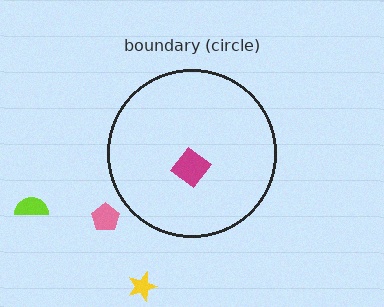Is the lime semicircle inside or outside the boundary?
Outside.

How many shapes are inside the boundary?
1 inside, 3 outside.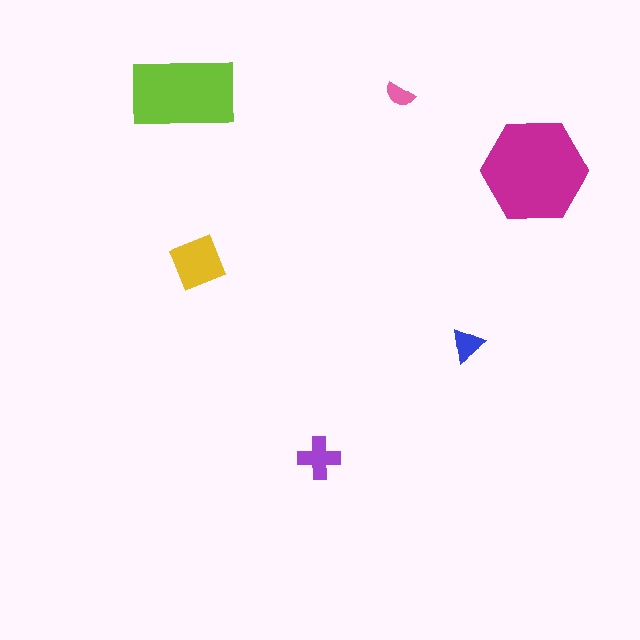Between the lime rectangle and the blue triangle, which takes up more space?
The lime rectangle.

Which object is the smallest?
The pink semicircle.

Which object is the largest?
The magenta hexagon.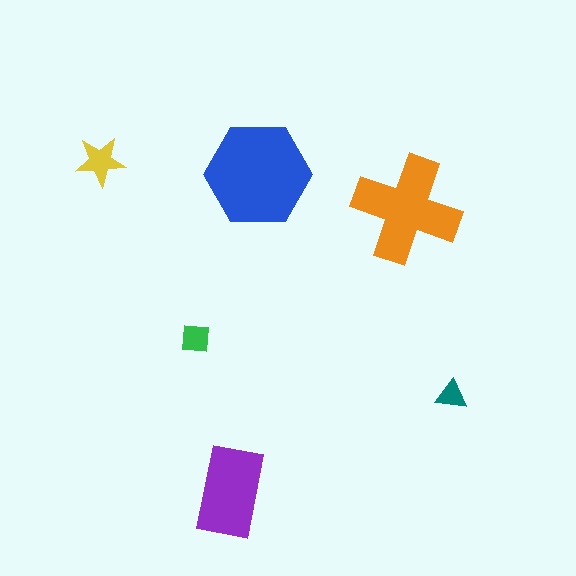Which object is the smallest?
The teal triangle.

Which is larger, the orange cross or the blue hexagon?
The blue hexagon.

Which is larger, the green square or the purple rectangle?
The purple rectangle.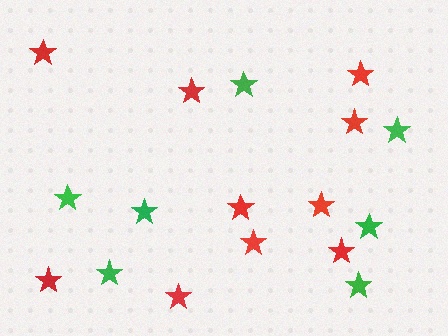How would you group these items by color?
There are 2 groups: one group of red stars (10) and one group of green stars (7).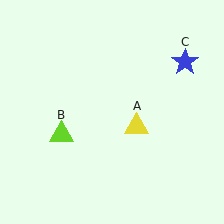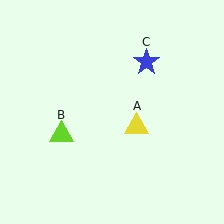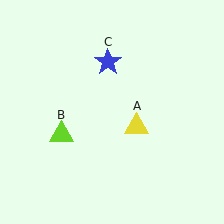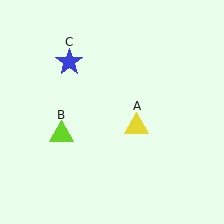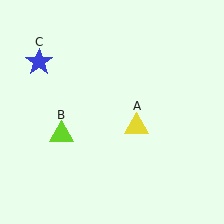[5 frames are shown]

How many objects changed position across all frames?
1 object changed position: blue star (object C).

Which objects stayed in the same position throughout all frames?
Yellow triangle (object A) and lime triangle (object B) remained stationary.